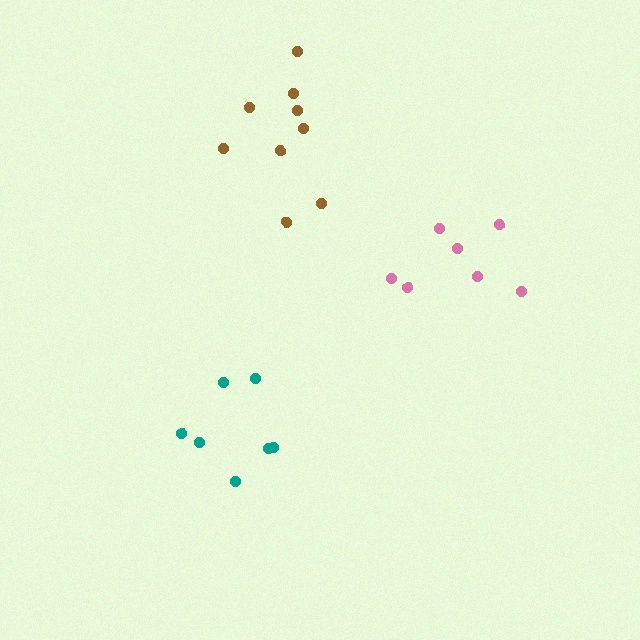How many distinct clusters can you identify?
There are 3 distinct clusters.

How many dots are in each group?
Group 1: 7 dots, Group 2: 7 dots, Group 3: 9 dots (23 total).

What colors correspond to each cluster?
The clusters are colored: pink, teal, brown.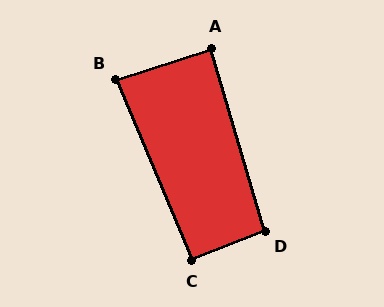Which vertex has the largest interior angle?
D, at approximately 95 degrees.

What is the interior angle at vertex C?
Approximately 91 degrees (approximately right).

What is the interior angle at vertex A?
Approximately 89 degrees (approximately right).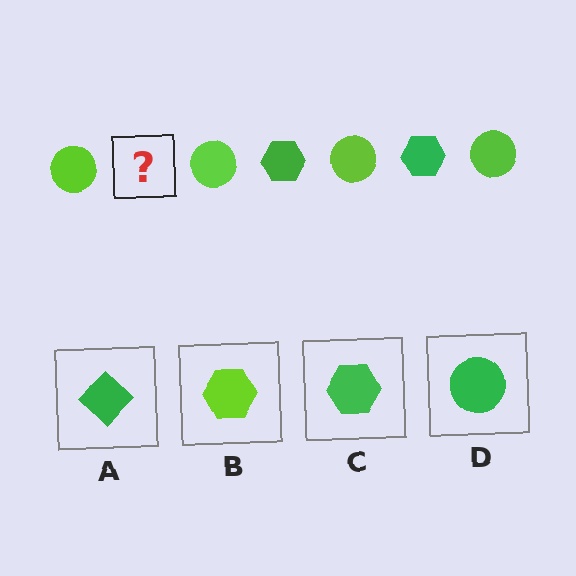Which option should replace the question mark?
Option C.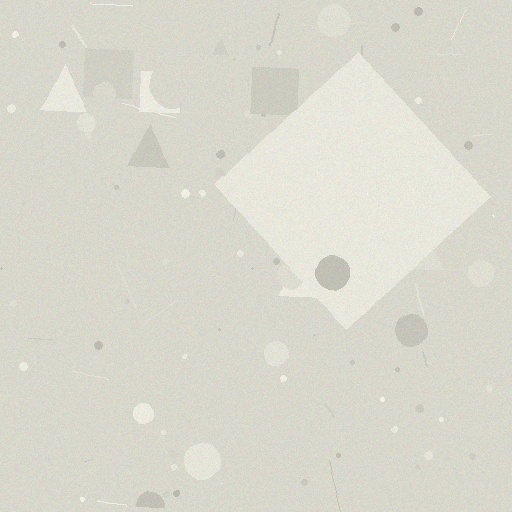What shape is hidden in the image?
A diamond is hidden in the image.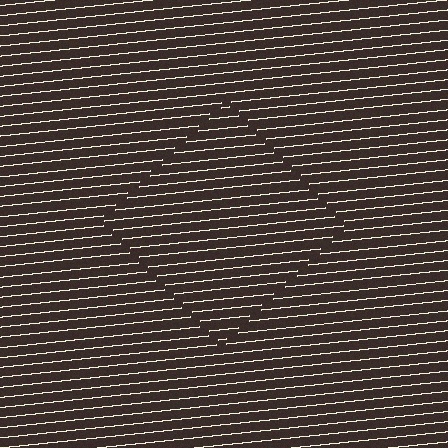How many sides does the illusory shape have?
4 sides — the line-ends trace a square.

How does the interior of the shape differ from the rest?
The interior of the shape contains the same grating, shifted by half a period — the contour is defined by the phase discontinuity where line-ends from the inner and outer gratings abut.